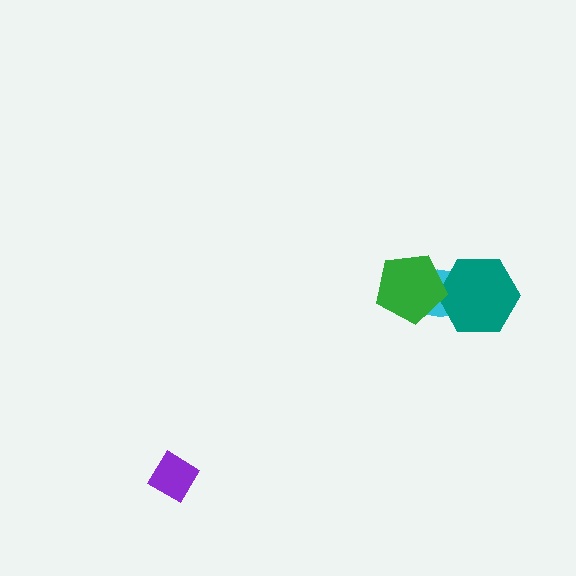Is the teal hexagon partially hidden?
Yes, it is partially covered by another shape.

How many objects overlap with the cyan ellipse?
2 objects overlap with the cyan ellipse.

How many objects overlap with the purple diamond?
0 objects overlap with the purple diamond.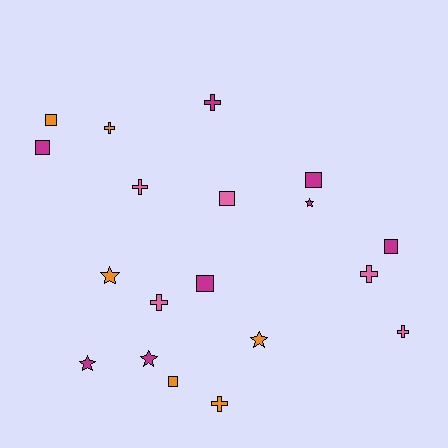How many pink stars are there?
There are no pink stars.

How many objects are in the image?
There are 19 objects.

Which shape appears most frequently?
Cross, with 7 objects.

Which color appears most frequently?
Magenta, with 8 objects.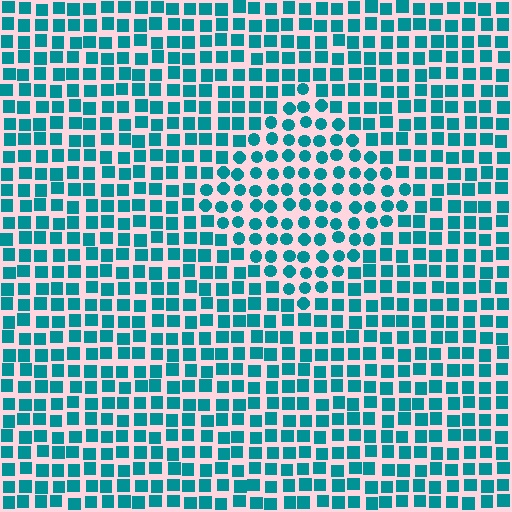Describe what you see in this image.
The image is filled with small teal elements arranged in a uniform grid. A diamond-shaped region contains circles, while the surrounding area contains squares. The boundary is defined purely by the change in element shape.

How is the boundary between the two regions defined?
The boundary is defined by a change in element shape: circles inside vs. squares outside. All elements share the same color and spacing.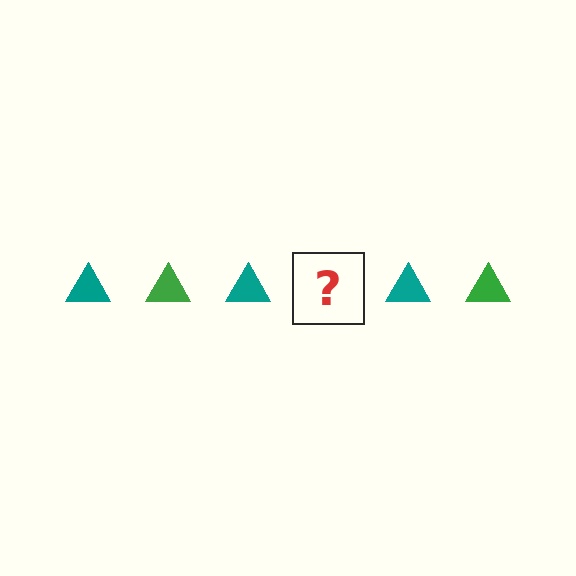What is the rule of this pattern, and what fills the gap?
The rule is that the pattern cycles through teal, green triangles. The gap should be filled with a green triangle.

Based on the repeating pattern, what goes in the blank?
The blank should be a green triangle.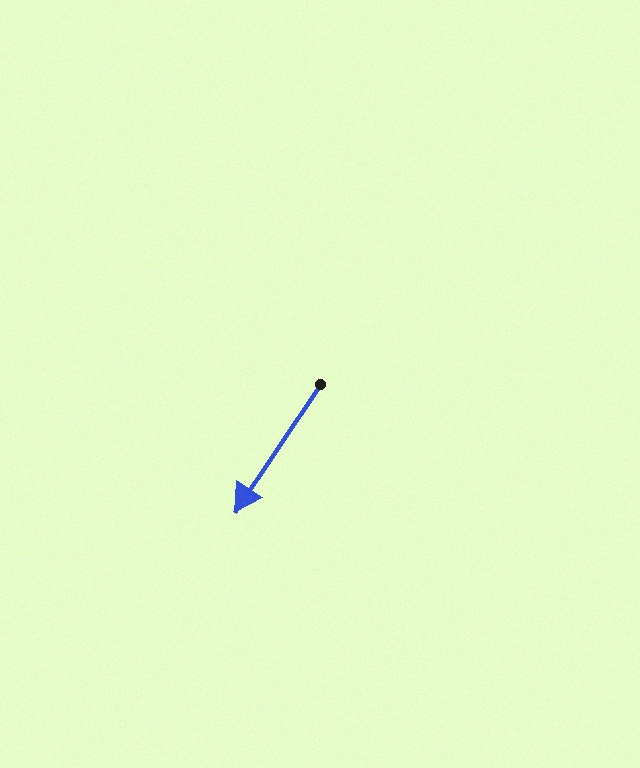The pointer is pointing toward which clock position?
Roughly 7 o'clock.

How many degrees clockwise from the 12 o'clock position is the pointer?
Approximately 214 degrees.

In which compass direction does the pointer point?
Southwest.